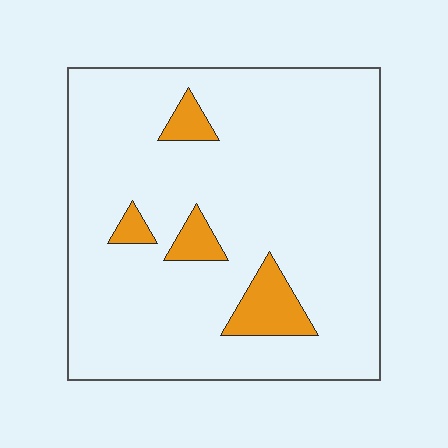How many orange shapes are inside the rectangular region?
4.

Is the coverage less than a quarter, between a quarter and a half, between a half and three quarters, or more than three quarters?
Less than a quarter.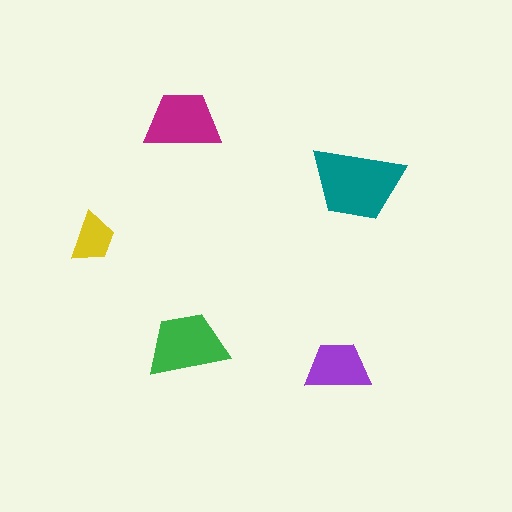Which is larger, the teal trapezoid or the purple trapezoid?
The teal one.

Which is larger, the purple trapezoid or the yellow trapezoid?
The purple one.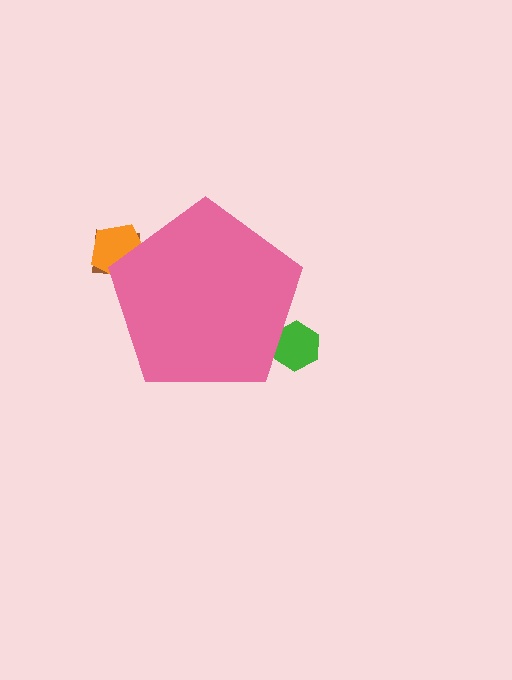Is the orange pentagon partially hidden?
Yes, the orange pentagon is partially hidden behind the pink pentagon.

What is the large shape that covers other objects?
A pink pentagon.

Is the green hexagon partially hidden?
Yes, the green hexagon is partially hidden behind the pink pentagon.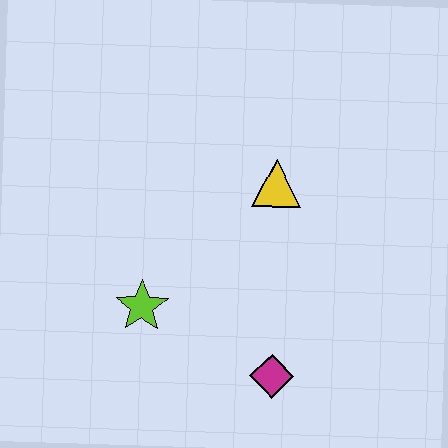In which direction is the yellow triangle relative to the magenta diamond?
The yellow triangle is above the magenta diamond.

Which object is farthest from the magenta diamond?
The yellow triangle is farthest from the magenta diamond.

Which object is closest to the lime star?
The magenta diamond is closest to the lime star.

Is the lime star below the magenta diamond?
No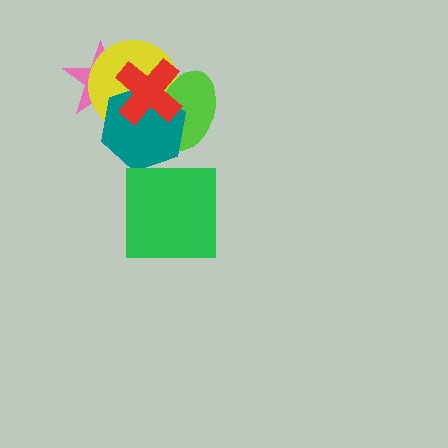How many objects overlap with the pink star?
3 objects overlap with the pink star.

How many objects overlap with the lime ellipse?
3 objects overlap with the lime ellipse.